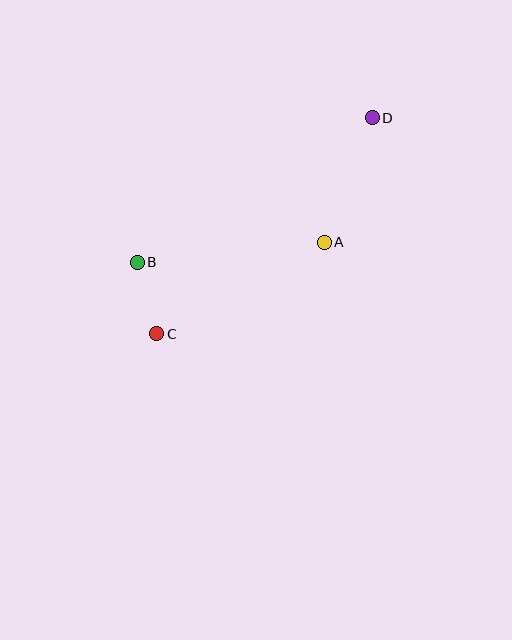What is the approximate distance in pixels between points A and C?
The distance between A and C is approximately 191 pixels.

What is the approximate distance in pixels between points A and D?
The distance between A and D is approximately 133 pixels.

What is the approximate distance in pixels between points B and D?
The distance between B and D is approximately 275 pixels.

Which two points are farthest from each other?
Points C and D are farthest from each other.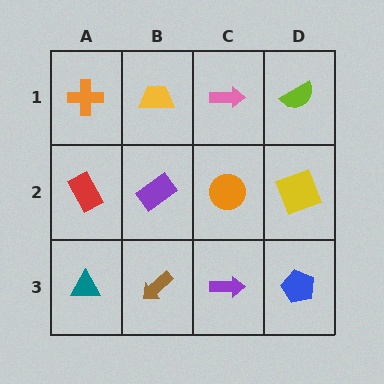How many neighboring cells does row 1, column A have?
2.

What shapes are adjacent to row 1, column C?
An orange circle (row 2, column C), a yellow trapezoid (row 1, column B), a lime semicircle (row 1, column D).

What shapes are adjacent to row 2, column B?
A yellow trapezoid (row 1, column B), a brown arrow (row 3, column B), a red rectangle (row 2, column A), an orange circle (row 2, column C).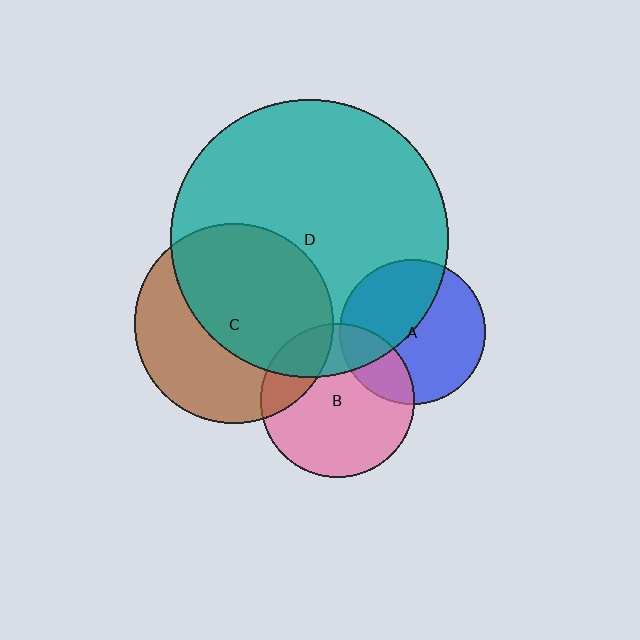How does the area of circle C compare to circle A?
Approximately 1.9 times.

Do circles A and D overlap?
Yes.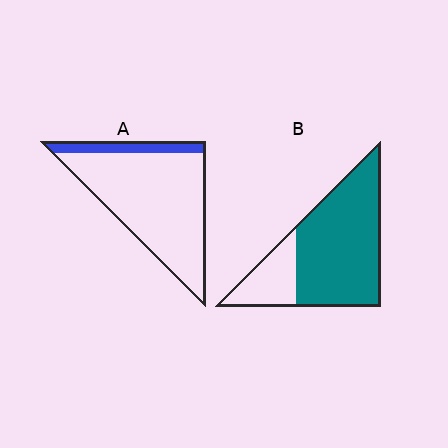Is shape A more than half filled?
No.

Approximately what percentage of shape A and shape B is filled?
A is approximately 15% and B is approximately 75%.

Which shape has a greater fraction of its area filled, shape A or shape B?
Shape B.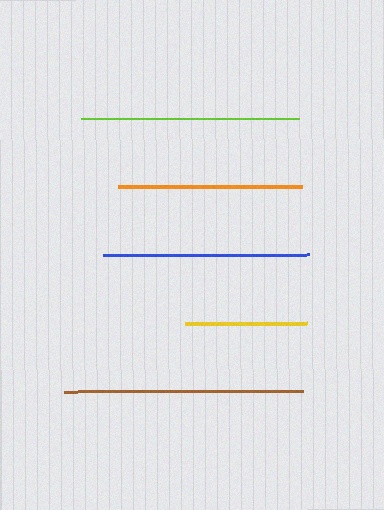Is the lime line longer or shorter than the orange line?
The lime line is longer than the orange line.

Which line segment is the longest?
The brown line is the longest at approximately 239 pixels.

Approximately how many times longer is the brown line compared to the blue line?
The brown line is approximately 1.2 times the length of the blue line.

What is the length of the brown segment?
The brown segment is approximately 239 pixels long.